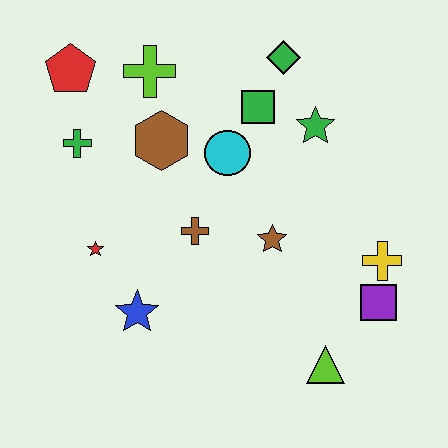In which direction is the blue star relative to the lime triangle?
The blue star is to the left of the lime triangle.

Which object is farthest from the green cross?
The purple square is farthest from the green cross.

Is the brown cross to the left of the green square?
Yes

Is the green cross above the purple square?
Yes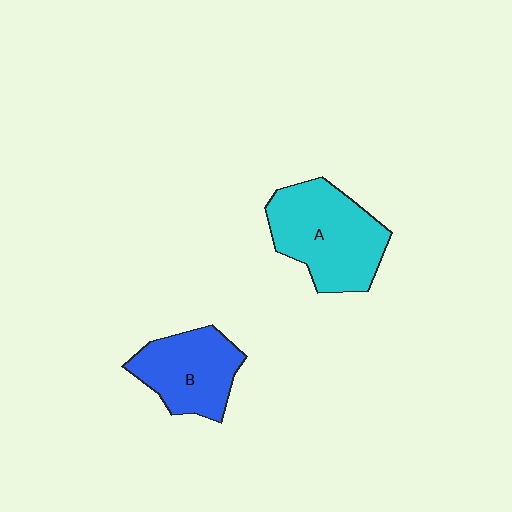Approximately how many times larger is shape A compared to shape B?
Approximately 1.3 times.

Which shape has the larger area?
Shape A (cyan).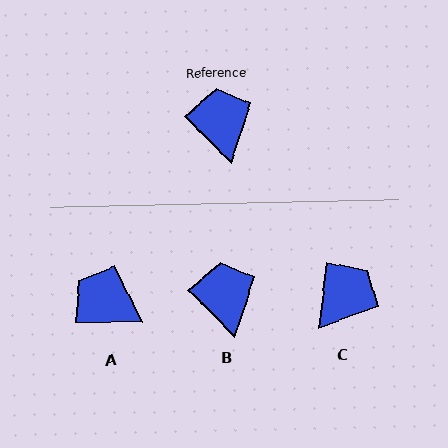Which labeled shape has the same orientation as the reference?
B.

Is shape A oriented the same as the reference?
No, it is off by about 45 degrees.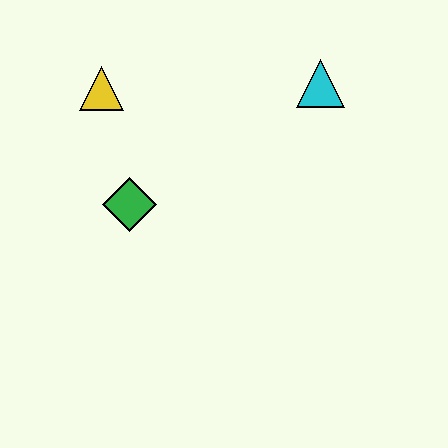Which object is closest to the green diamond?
The yellow triangle is closest to the green diamond.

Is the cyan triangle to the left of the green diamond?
No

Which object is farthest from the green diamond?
The cyan triangle is farthest from the green diamond.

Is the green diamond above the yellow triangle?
No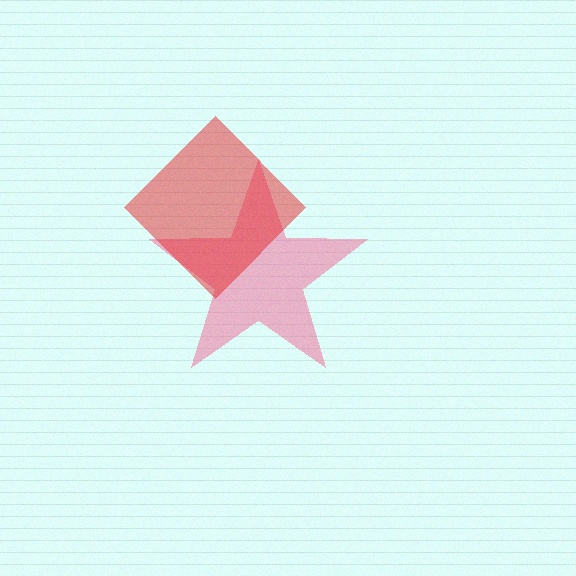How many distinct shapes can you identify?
There are 2 distinct shapes: a pink star, a red diamond.